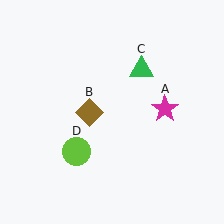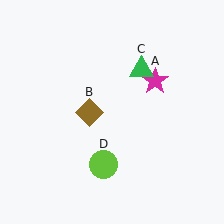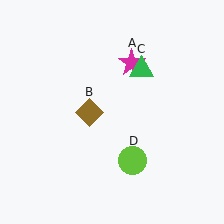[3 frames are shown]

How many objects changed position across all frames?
2 objects changed position: magenta star (object A), lime circle (object D).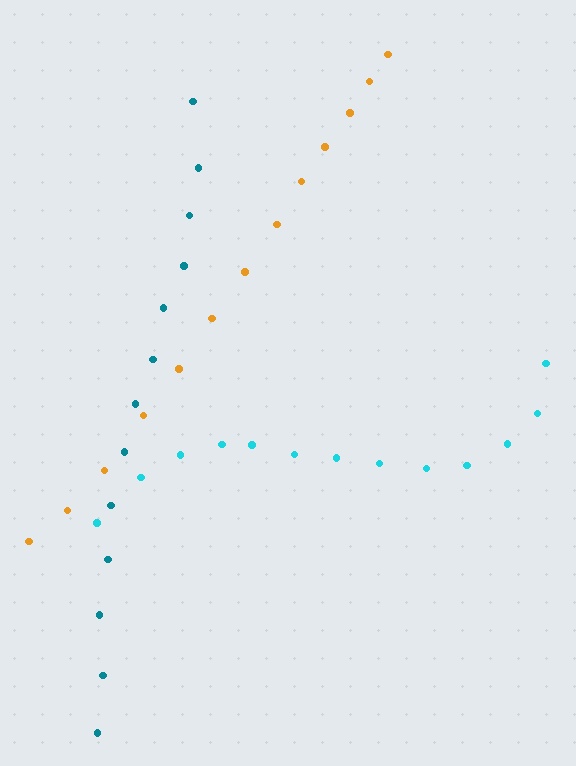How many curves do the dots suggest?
There are 3 distinct paths.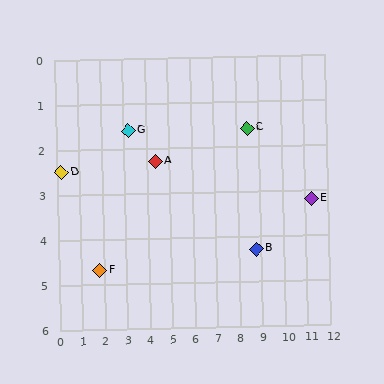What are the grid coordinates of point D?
Point D is at approximately (0.2, 2.5).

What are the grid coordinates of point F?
Point F is at approximately (1.8, 4.7).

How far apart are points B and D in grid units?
Points B and D are about 8.8 grid units apart.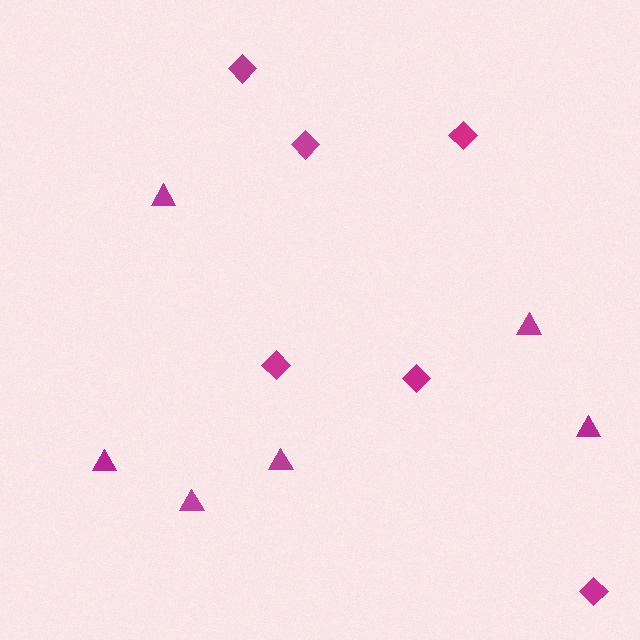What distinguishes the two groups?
There are 2 groups: one group of triangles (6) and one group of diamonds (6).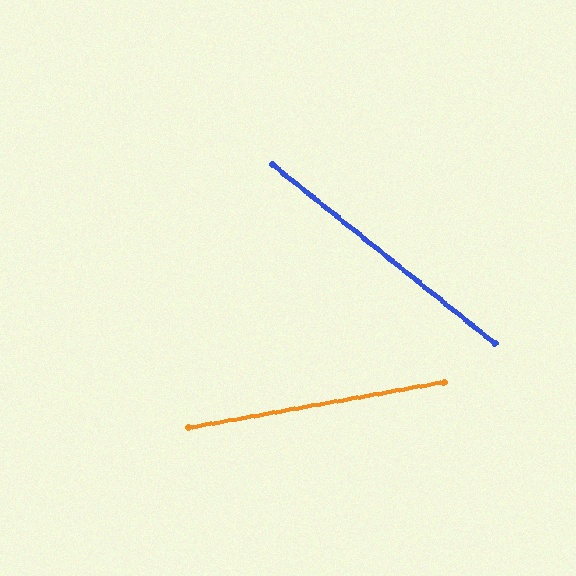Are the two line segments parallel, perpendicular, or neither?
Neither parallel nor perpendicular — they differ by about 49°.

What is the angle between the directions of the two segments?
Approximately 49 degrees.